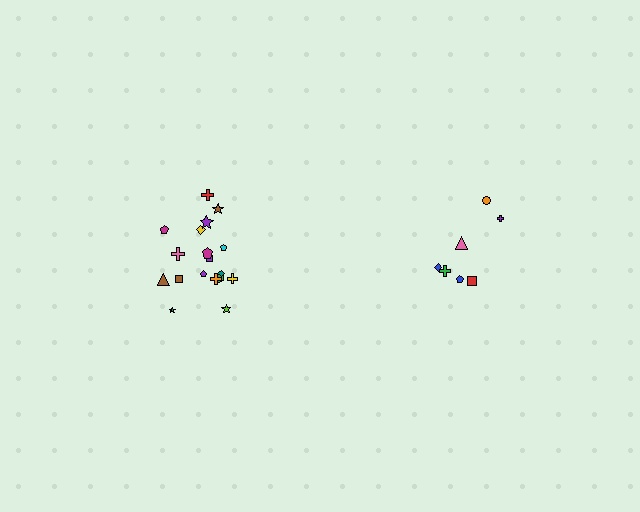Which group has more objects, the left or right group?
The left group.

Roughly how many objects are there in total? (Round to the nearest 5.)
Roughly 25 objects in total.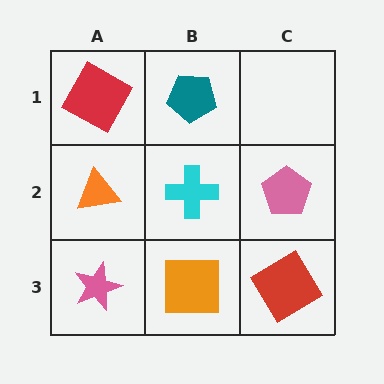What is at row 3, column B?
An orange square.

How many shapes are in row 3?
3 shapes.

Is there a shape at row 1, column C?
No, that cell is empty.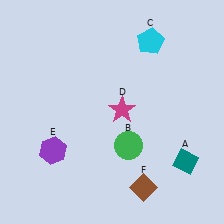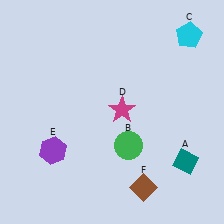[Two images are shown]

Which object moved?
The cyan pentagon (C) moved right.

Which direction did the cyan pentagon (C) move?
The cyan pentagon (C) moved right.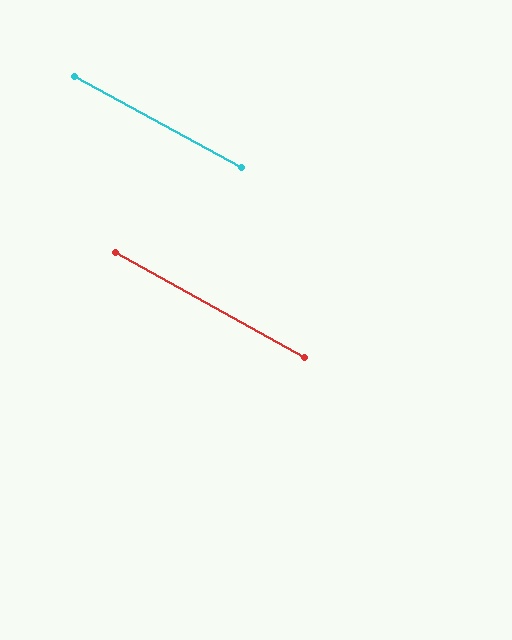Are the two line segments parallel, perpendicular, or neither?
Parallel — their directions differ by only 0.6°.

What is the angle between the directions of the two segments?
Approximately 1 degree.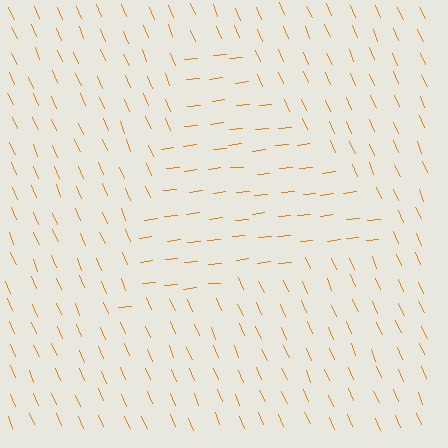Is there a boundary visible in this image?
Yes, there is a texture boundary formed by a change in line orientation.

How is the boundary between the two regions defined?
The boundary is defined purely by a change in line orientation (approximately 73 degrees difference). All lines are the same color and thickness.